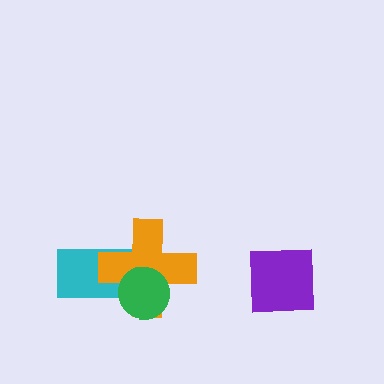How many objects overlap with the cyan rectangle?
2 objects overlap with the cyan rectangle.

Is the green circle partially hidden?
No, no other shape covers it.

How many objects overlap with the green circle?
2 objects overlap with the green circle.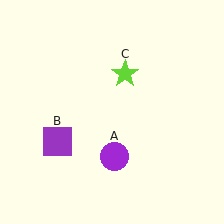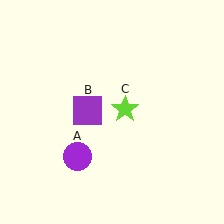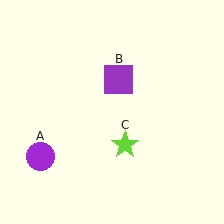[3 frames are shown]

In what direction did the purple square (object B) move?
The purple square (object B) moved up and to the right.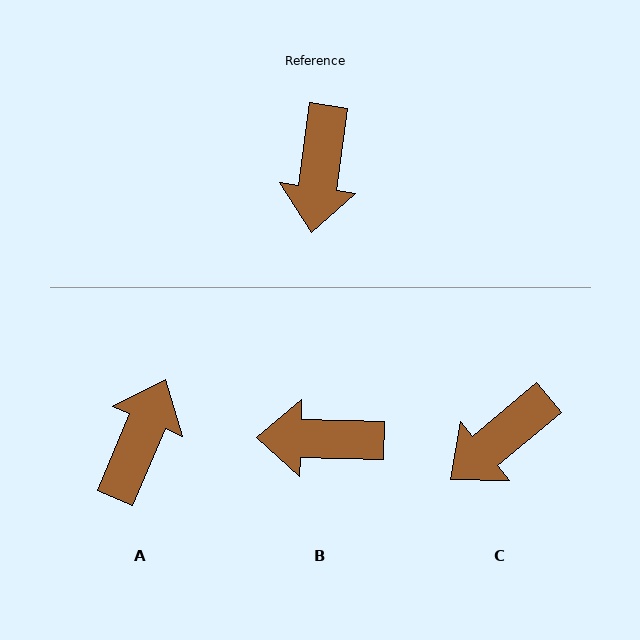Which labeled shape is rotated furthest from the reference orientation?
A, about 165 degrees away.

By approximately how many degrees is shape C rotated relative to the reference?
Approximately 42 degrees clockwise.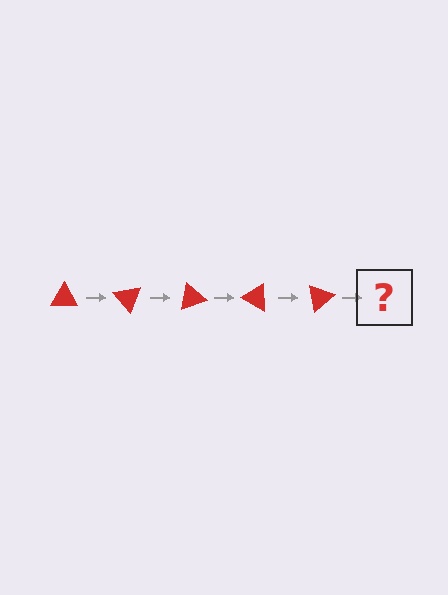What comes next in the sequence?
The next element should be a red triangle rotated 250 degrees.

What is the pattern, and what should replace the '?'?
The pattern is that the triangle rotates 50 degrees each step. The '?' should be a red triangle rotated 250 degrees.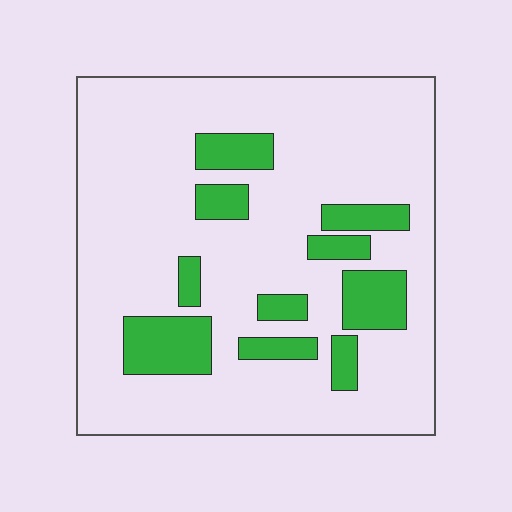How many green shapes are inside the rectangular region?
10.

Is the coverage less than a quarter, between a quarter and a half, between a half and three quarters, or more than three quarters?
Less than a quarter.